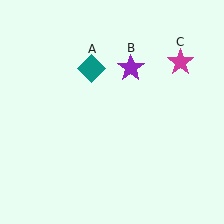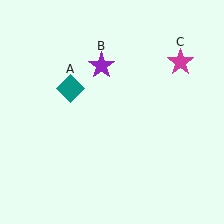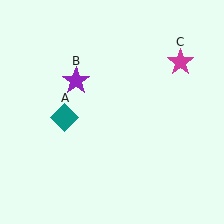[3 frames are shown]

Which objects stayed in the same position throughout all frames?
Magenta star (object C) remained stationary.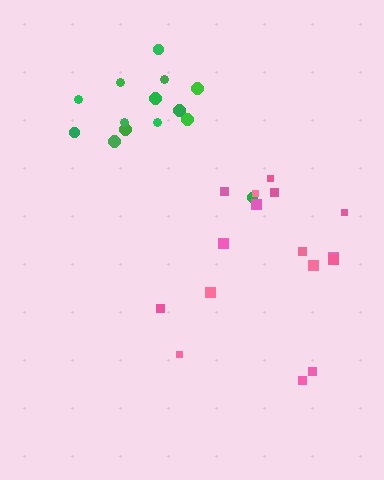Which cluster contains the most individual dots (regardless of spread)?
Pink (16).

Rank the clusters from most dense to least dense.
green, pink.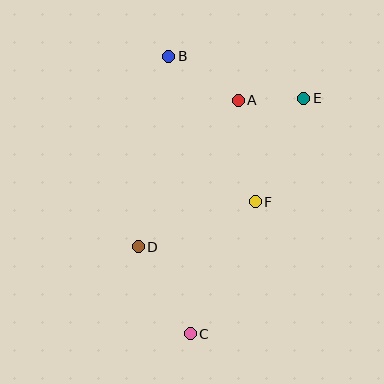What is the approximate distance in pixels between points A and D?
The distance between A and D is approximately 177 pixels.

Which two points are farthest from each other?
Points B and C are farthest from each other.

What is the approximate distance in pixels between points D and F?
The distance between D and F is approximately 126 pixels.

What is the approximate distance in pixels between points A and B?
The distance between A and B is approximately 83 pixels.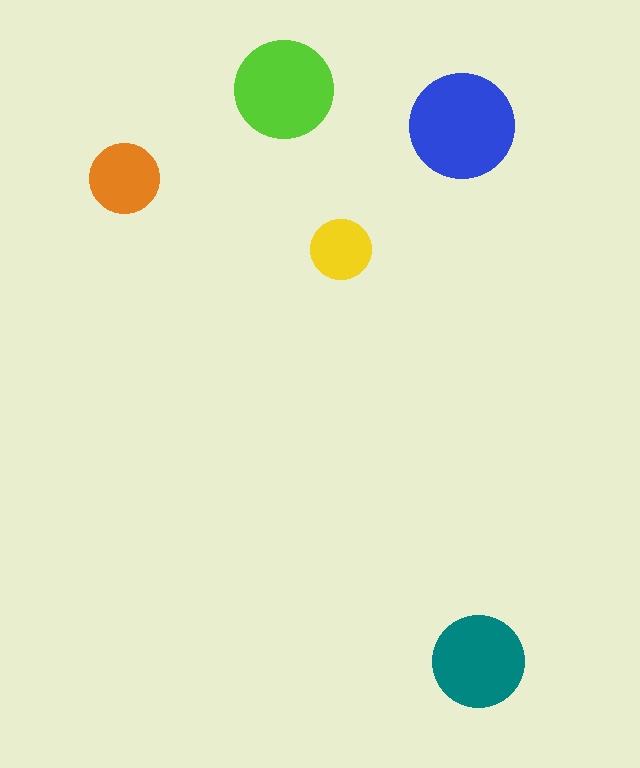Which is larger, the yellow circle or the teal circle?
The teal one.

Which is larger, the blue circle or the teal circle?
The blue one.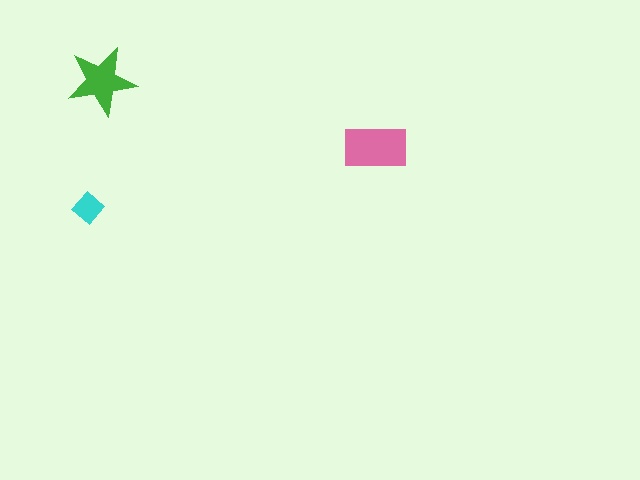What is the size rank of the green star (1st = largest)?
2nd.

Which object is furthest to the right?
The pink rectangle is rightmost.